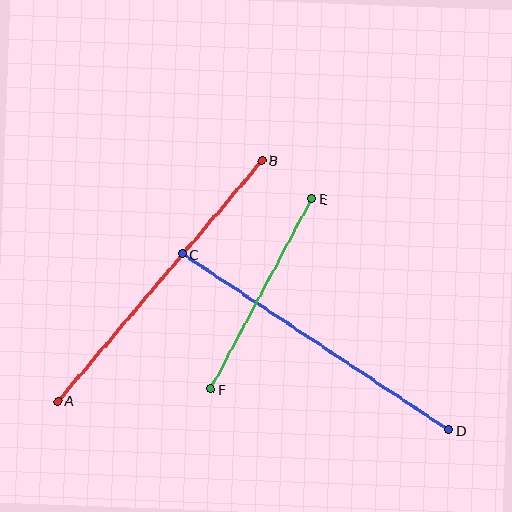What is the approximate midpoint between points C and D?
The midpoint is at approximately (315, 342) pixels.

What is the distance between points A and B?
The distance is approximately 316 pixels.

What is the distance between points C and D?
The distance is approximately 319 pixels.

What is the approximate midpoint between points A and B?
The midpoint is at approximately (160, 281) pixels.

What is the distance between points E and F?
The distance is approximately 216 pixels.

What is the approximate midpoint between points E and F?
The midpoint is at approximately (261, 294) pixels.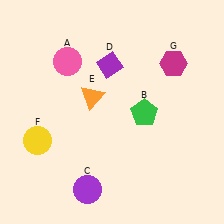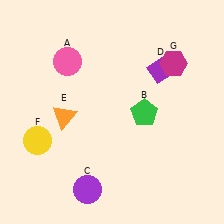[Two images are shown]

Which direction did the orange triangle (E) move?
The orange triangle (E) moved left.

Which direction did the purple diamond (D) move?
The purple diamond (D) moved right.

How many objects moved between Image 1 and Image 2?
2 objects moved between the two images.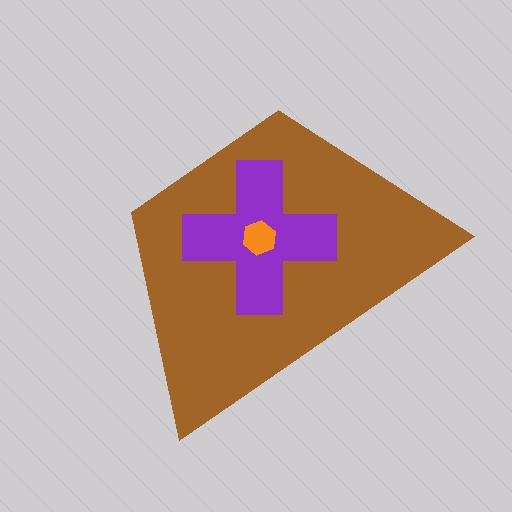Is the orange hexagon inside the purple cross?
Yes.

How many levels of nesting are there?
3.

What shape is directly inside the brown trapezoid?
The purple cross.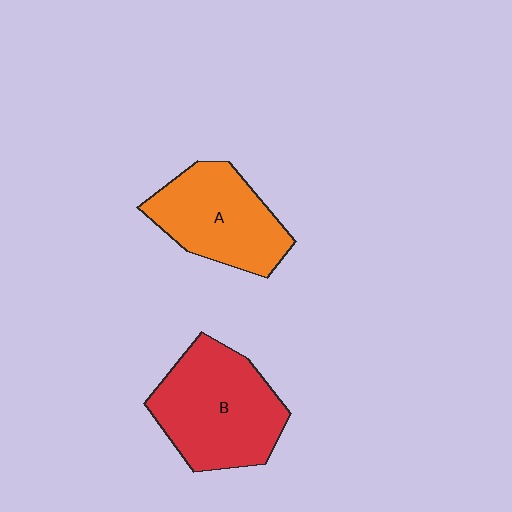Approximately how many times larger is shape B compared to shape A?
Approximately 1.2 times.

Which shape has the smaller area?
Shape A (orange).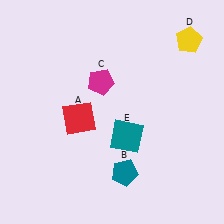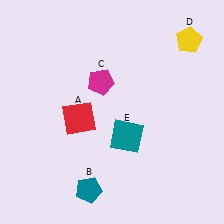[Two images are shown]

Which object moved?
The teal pentagon (B) moved left.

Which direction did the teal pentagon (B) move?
The teal pentagon (B) moved left.